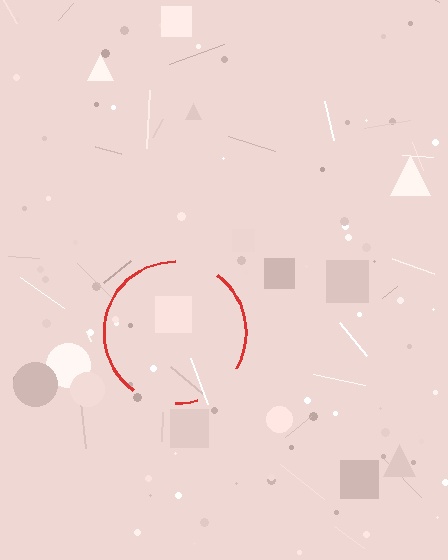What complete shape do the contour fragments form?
The contour fragments form a circle.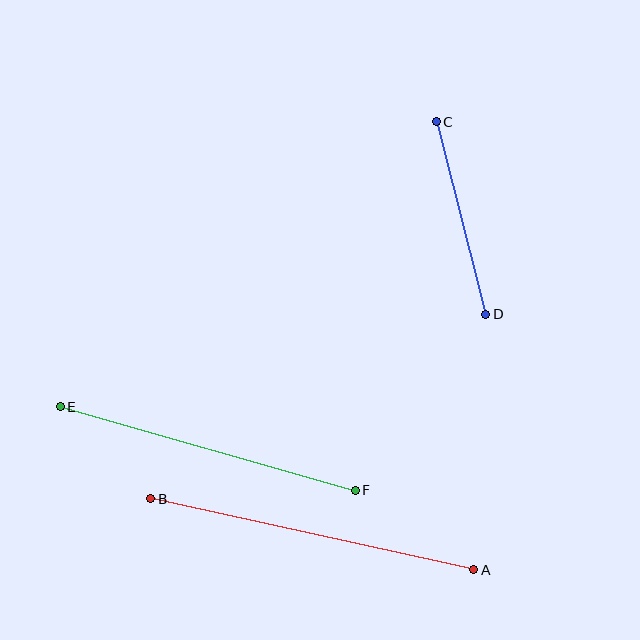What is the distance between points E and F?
The distance is approximately 307 pixels.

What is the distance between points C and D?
The distance is approximately 199 pixels.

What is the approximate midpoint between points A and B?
The midpoint is at approximately (312, 534) pixels.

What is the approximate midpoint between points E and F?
The midpoint is at approximately (208, 448) pixels.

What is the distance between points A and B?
The distance is approximately 331 pixels.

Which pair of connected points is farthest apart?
Points A and B are farthest apart.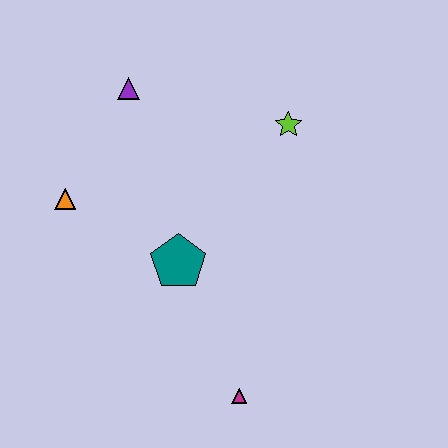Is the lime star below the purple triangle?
Yes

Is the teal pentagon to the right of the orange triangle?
Yes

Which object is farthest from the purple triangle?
The magenta triangle is farthest from the purple triangle.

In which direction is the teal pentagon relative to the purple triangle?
The teal pentagon is below the purple triangle.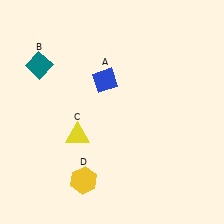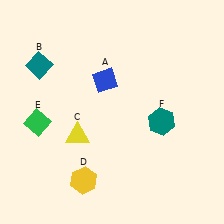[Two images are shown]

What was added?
A green diamond (E), a teal hexagon (F) were added in Image 2.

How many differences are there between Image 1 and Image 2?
There are 2 differences between the two images.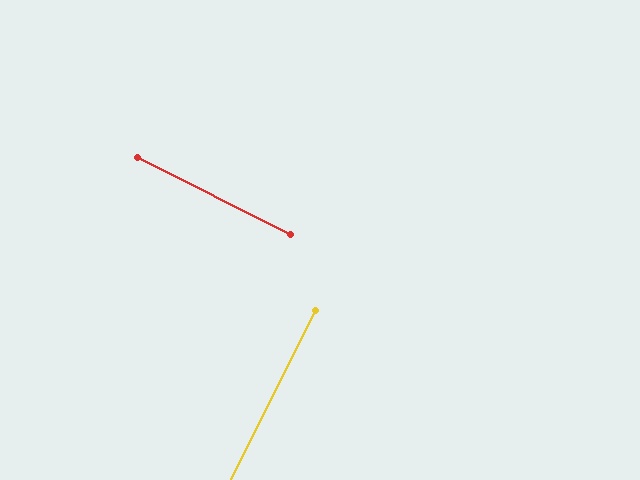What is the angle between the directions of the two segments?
Approximately 90 degrees.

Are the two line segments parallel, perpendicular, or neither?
Perpendicular — they meet at approximately 90°.